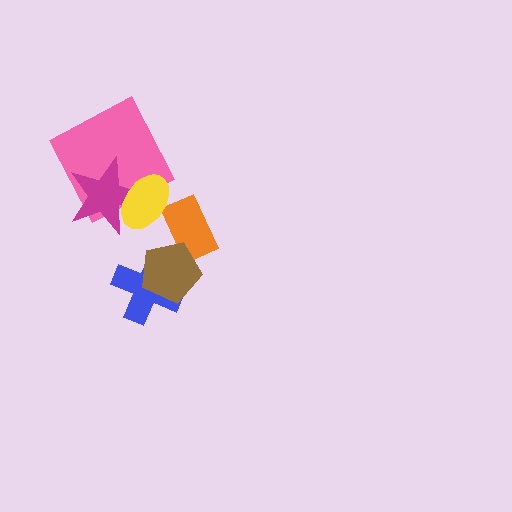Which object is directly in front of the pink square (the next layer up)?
The magenta star is directly in front of the pink square.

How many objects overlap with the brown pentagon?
2 objects overlap with the brown pentagon.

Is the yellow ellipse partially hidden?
No, no other shape covers it.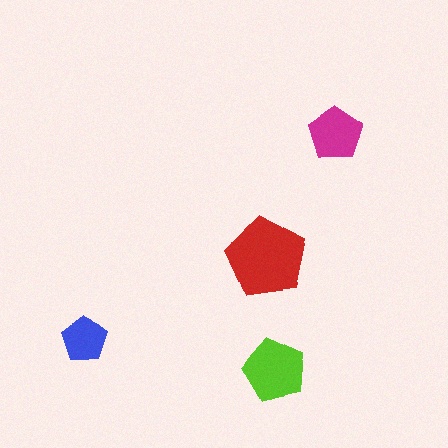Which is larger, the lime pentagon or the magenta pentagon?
The lime one.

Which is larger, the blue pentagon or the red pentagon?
The red one.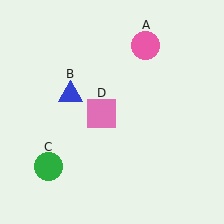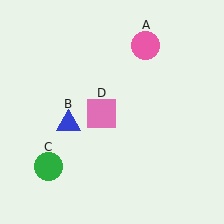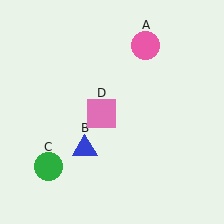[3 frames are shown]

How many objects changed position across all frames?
1 object changed position: blue triangle (object B).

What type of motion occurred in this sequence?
The blue triangle (object B) rotated counterclockwise around the center of the scene.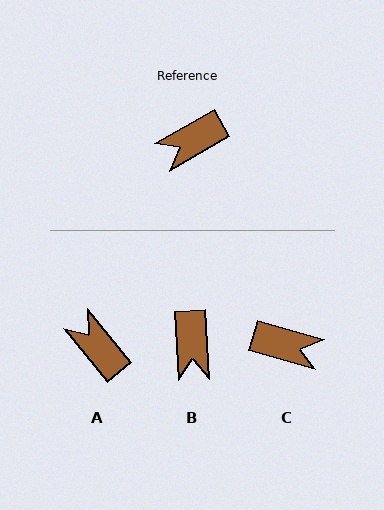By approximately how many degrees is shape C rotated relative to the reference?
Approximately 134 degrees counter-clockwise.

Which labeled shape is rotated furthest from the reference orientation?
C, about 134 degrees away.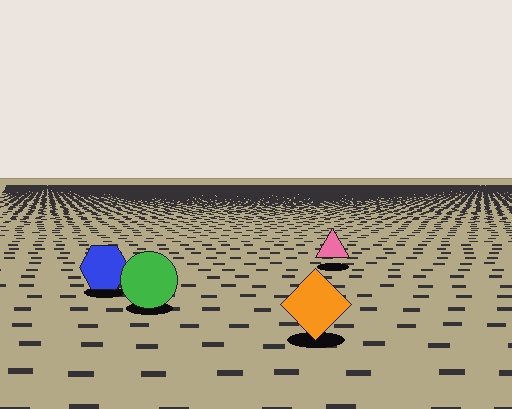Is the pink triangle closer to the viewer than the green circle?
No. The green circle is closer — you can tell from the texture gradient: the ground texture is coarser near it.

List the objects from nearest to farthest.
From nearest to farthest: the orange diamond, the green circle, the blue hexagon, the pink triangle.